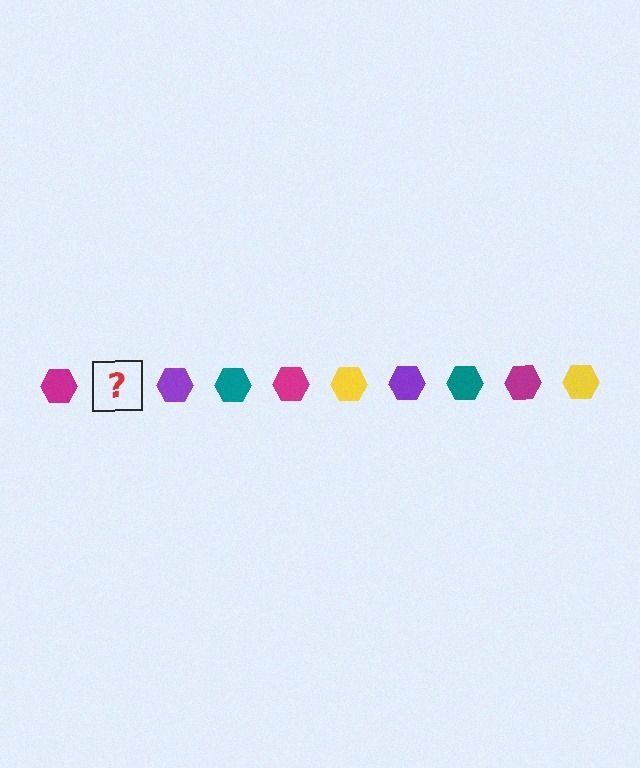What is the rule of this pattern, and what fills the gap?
The rule is that the pattern cycles through magenta, yellow, purple, teal hexagons. The gap should be filled with a yellow hexagon.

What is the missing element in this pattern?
The missing element is a yellow hexagon.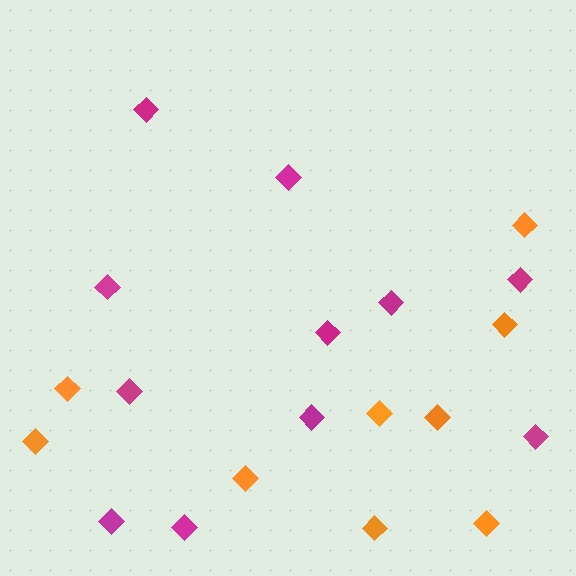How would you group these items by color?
There are 2 groups: one group of magenta diamonds (11) and one group of orange diamonds (9).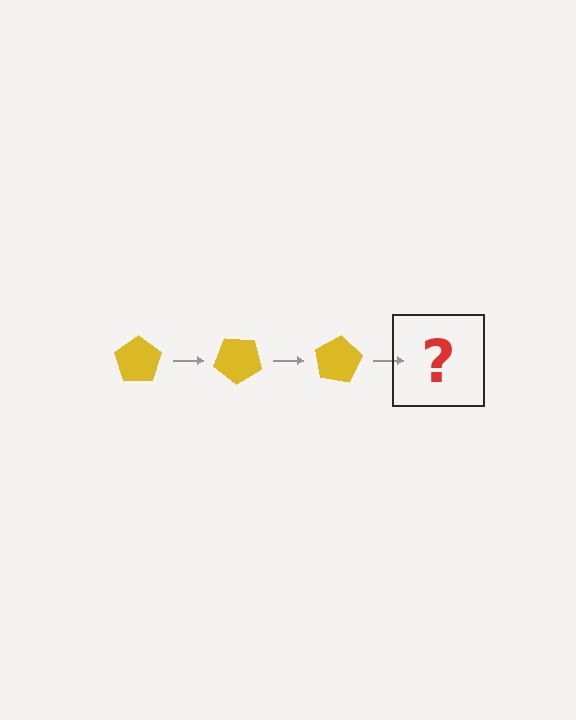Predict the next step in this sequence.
The next step is a yellow pentagon rotated 120 degrees.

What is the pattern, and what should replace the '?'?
The pattern is that the pentagon rotates 40 degrees each step. The '?' should be a yellow pentagon rotated 120 degrees.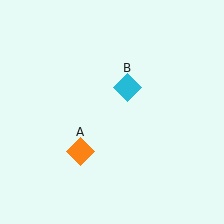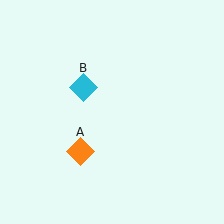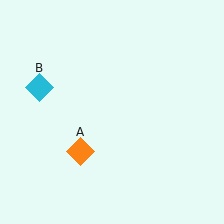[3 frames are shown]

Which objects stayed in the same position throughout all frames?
Orange diamond (object A) remained stationary.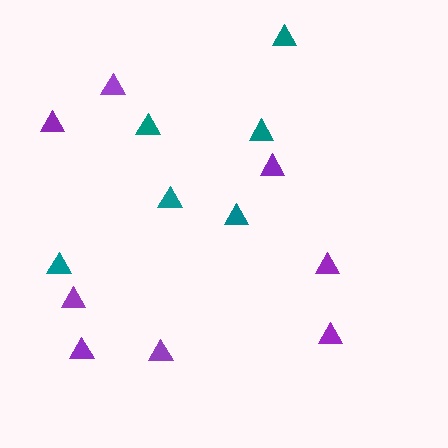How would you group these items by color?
There are 2 groups: one group of purple triangles (8) and one group of teal triangles (6).